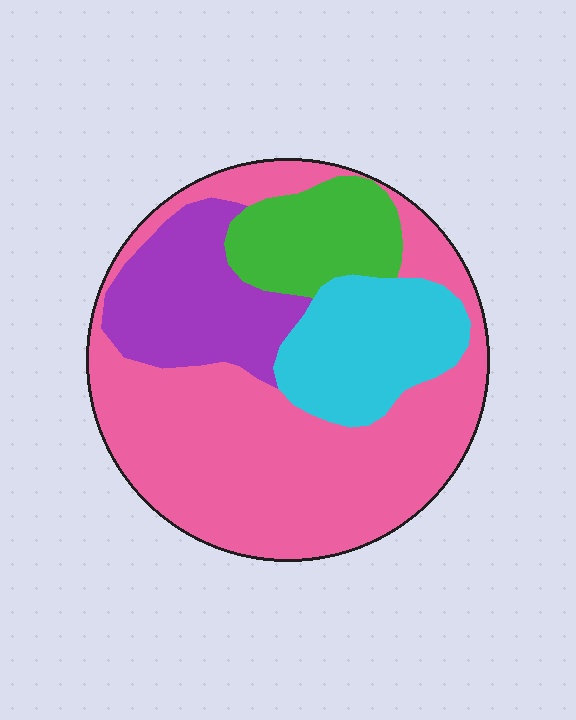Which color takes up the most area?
Pink, at roughly 55%.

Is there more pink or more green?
Pink.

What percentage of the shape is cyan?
Cyan covers 17% of the shape.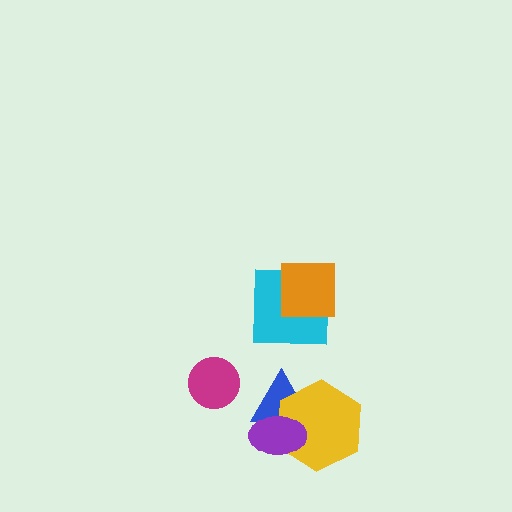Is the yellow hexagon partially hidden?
Yes, it is partially covered by another shape.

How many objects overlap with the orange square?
1 object overlaps with the orange square.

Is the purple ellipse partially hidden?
No, no other shape covers it.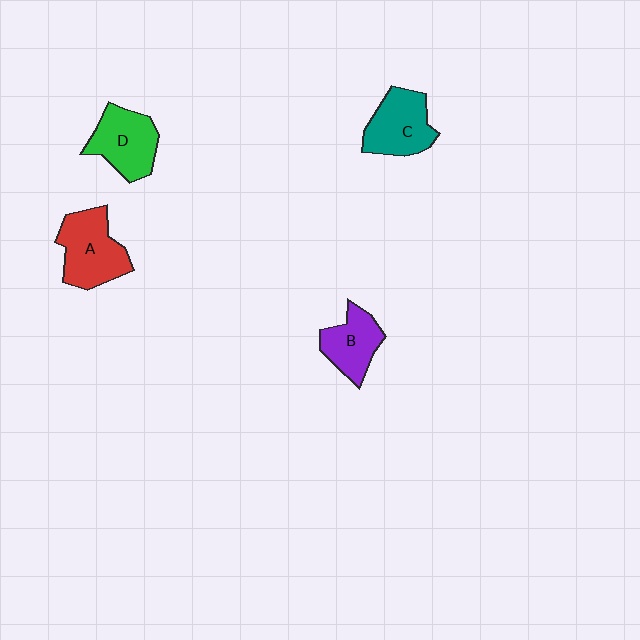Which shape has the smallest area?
Shape B (purple).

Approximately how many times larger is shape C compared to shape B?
Approximately 1.2 times.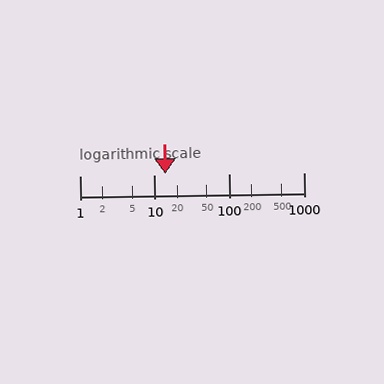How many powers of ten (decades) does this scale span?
The scale spans 3 decades, from 1 to 1000.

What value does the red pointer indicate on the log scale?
The pointer indicates approximately 14.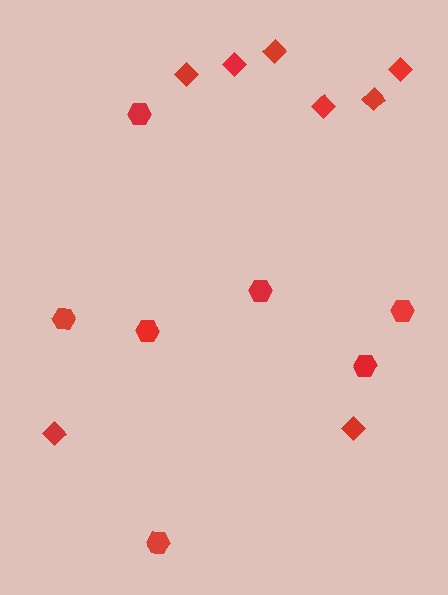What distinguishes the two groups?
There are 2 groups: one group of hexagons (7) and one group of diamonds (8).